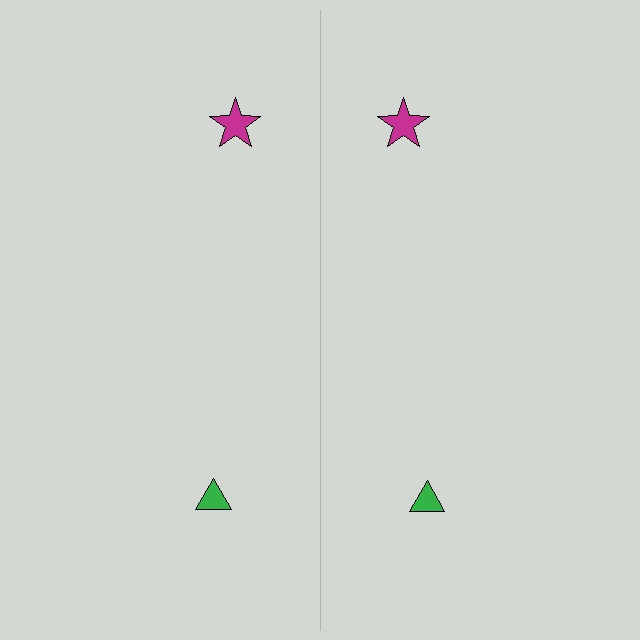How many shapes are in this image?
There are 4 shapes in this image.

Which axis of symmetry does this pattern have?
The pattern has a vertical axis of symmetry running through the center of the image.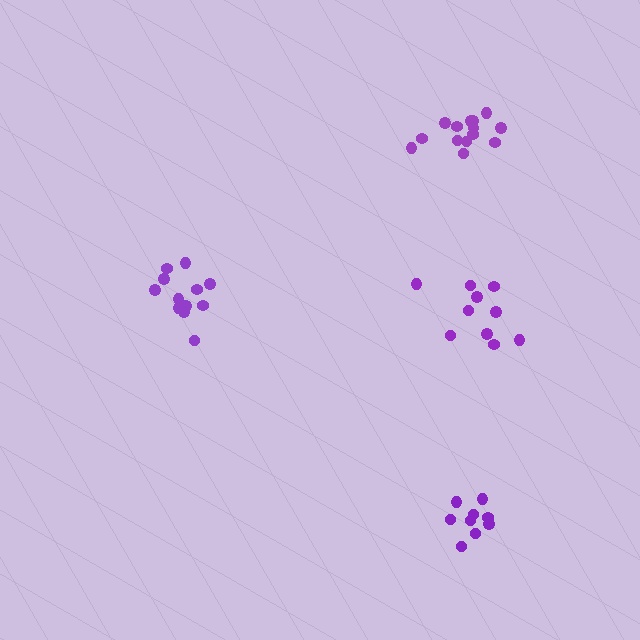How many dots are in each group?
Group 1: 12 dots, Group 2: 14 dots, Group 3: 9 dots, Group 4: 10 dots (45 total).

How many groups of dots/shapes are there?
There are 4 groups.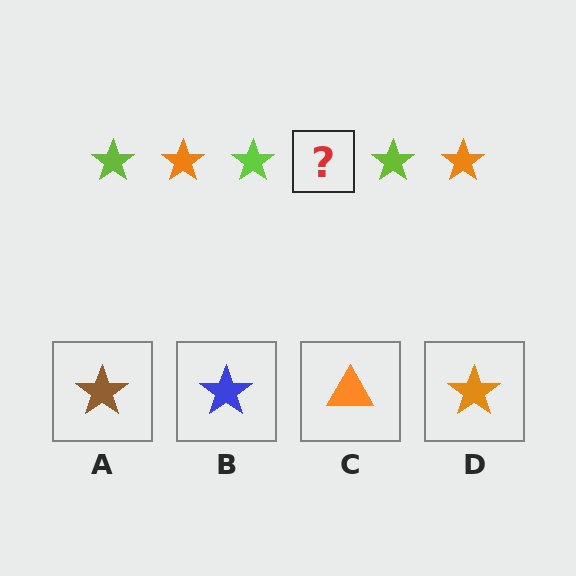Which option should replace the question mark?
Option D.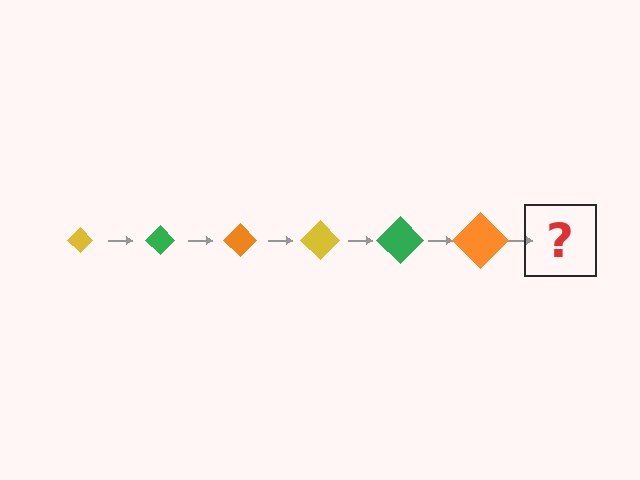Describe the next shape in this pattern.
It should be a yellow diamond, larger than the previous one.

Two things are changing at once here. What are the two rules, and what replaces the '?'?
The two rules are that the diamond grows larger each step and the color cycles through yellow, green, and orange. The '?' should be a yellow diamond, larger than the previous one.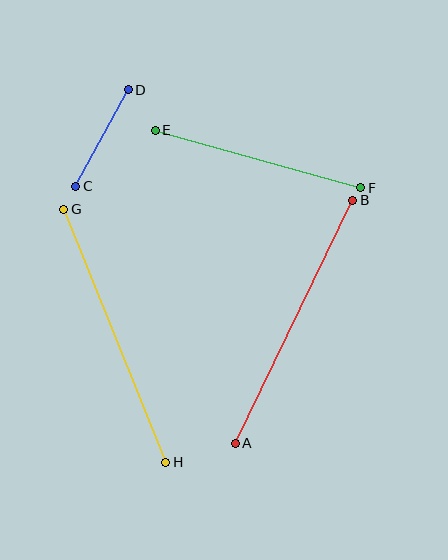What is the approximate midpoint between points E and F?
The midpoint is at approximately (258, 159) pixels.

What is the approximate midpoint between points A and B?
The midpoint is at approximately (294, 322) pixels.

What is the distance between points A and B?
The distance is approximately 270 pixels.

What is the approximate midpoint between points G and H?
The midpoint is at approximately (115, 336) pixels.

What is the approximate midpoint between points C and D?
The midpoint is at approximately (102, 138) pixels.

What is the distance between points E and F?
The distance is approximately 213 pixels.